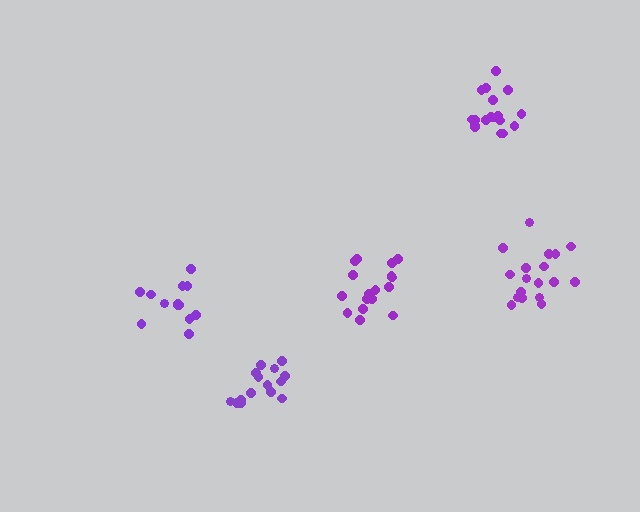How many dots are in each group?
Group 1: 18 dots, Group 2: 15 dots, Group 3: 17 dots, Group 4: 18 dots, Group 5: 13 dots (81 total).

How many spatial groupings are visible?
There are 5 spatial groupings.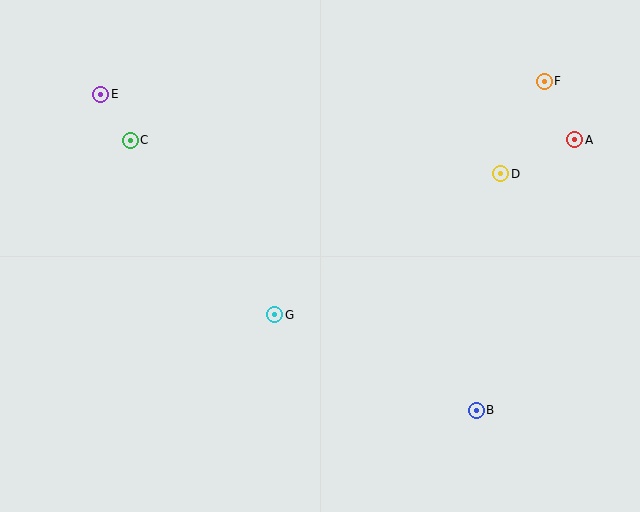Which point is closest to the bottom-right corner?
Point B is closest to the bottom-right corner.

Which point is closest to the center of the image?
Point G at (275, 315) is closest to the center.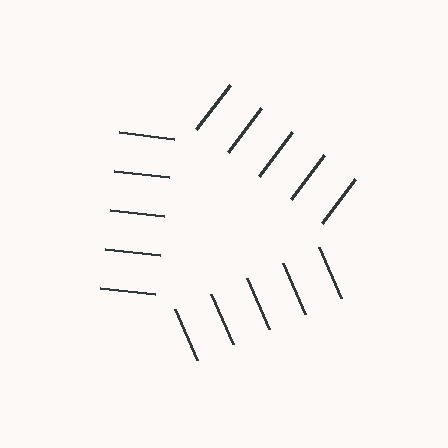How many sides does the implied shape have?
3 sides — the line-ends trace a triangle.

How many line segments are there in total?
15 — 5 along each of the 3 edges.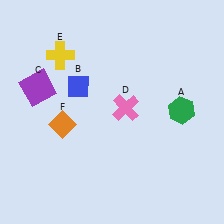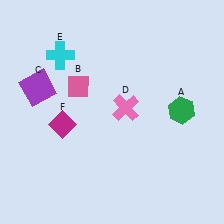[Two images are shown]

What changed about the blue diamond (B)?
In Image 1, B is blue. In Image 2, it changed to pink.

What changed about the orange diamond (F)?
In Image 1, F is orange. In Image 2, it changed to magenta.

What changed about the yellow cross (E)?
In Image 1, E is yellow. In Image 2, it changed to cyan.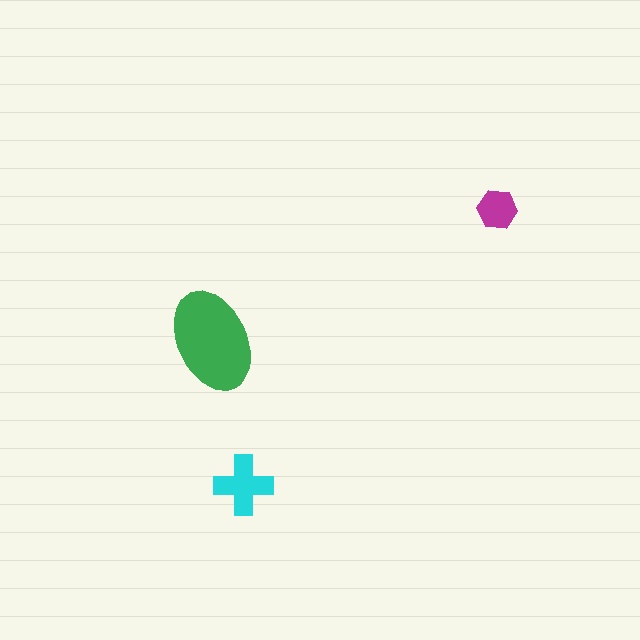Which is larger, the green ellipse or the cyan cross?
The green ellipse.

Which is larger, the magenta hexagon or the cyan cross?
The cyan cross.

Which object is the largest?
The green ellipse.